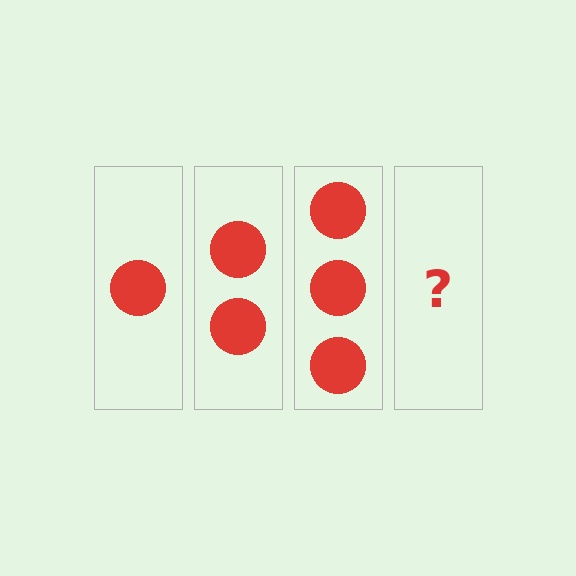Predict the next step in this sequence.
The next step is 4 circles.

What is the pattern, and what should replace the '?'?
The pattern is that each step adds one more circle. The '?' should be 4 circles.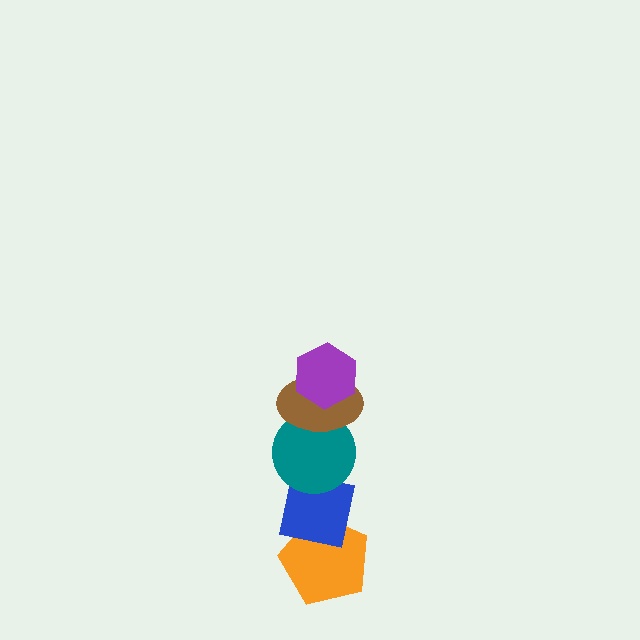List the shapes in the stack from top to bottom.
From top to bottom: the purple hexagon, the brown ellipse, the teal circle, the blue square, the orange pentagon.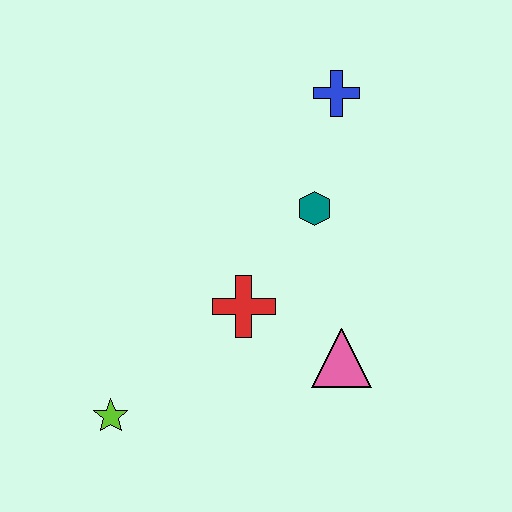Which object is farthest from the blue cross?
The lime star is farthest from the blue cross.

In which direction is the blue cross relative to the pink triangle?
The blue cross is above the pink triangle.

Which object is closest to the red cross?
The pink triangle is closest to the red cross.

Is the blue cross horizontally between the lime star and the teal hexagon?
No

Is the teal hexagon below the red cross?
No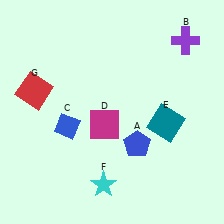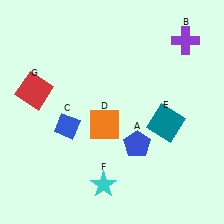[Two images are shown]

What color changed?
The square (D) changed from magenta in Image 1 to orange in Image 2.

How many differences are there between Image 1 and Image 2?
There is 1 difference between the two images.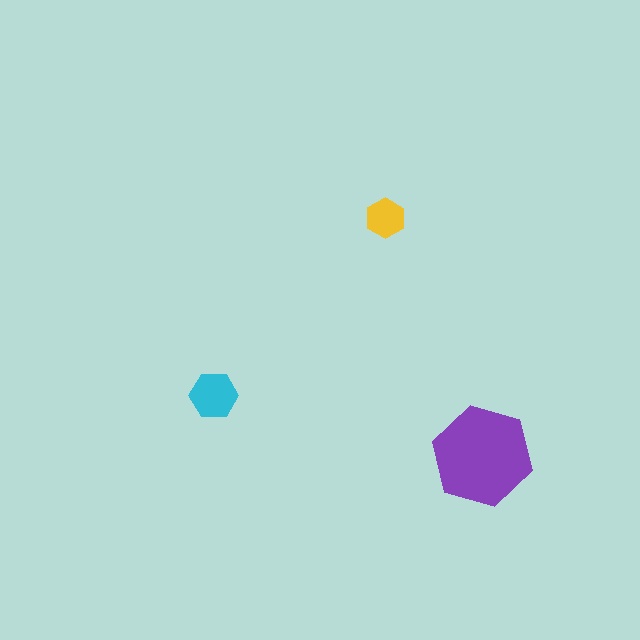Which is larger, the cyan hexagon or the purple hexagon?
The purple one.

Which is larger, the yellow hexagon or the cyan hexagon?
The cyan one.